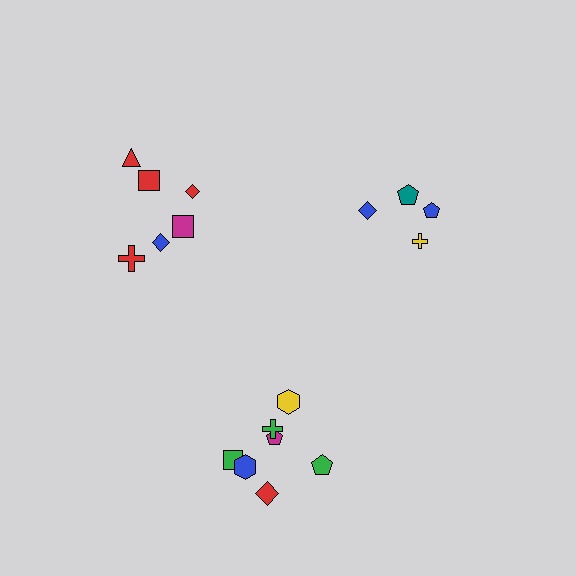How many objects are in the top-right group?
There are 4 objects.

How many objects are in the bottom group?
There are 7 objects.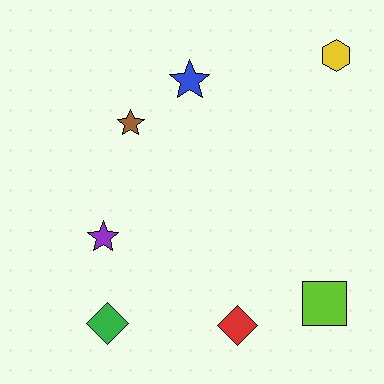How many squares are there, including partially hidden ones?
There is 1 square.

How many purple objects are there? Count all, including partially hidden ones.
There is 1 purple object.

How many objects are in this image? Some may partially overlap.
There are 7 objects.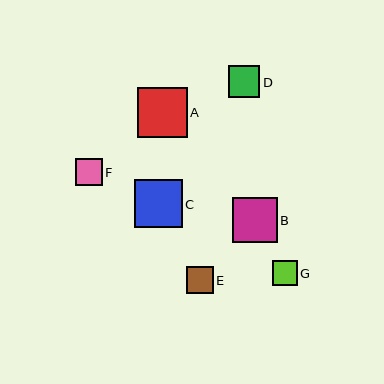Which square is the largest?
Square A is the largest with a size of approximately 50 pixels.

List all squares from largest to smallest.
From largest to smallest: A, C, B, D, F, E, G.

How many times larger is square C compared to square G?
Square C is approximately 1.9 times the size of square G.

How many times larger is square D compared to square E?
Square D is approximately 1.2 times the size of square E.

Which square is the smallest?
Square G is the smallest with a size of approximately 25 pixels.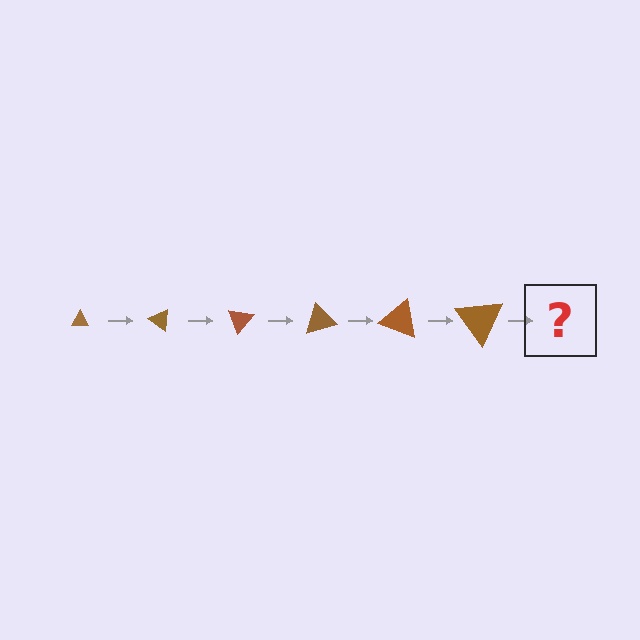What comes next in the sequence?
The next element should be a triangle, larger than the previous one and rotated 210 degrees from the start.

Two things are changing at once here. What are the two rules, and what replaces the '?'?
The two rules are that the triangle grows larger each step and it rotates 35 degrees each step. The '?' should be a triangle, larger than the previous one and rotated 210 degrees from the start.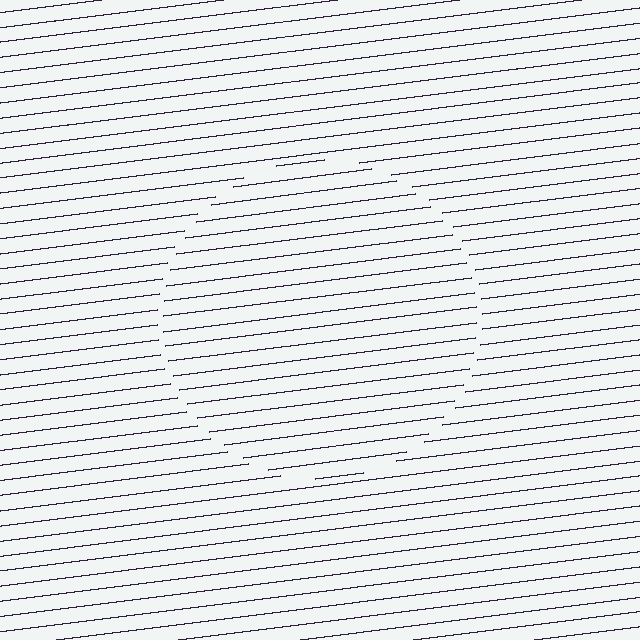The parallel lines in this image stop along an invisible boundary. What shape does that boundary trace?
An illusory circle. The interior of the shape contains the same grating, shifted by half a period — the contour is defined by the phase discontinuity where line-ends from the inner and outer gratings abut.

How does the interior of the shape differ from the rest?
The interior of the shape contains the same grating, shifted by half a period — the contour is defined by the phase discontinuity where line-ends from the inner and outer gratings abut.